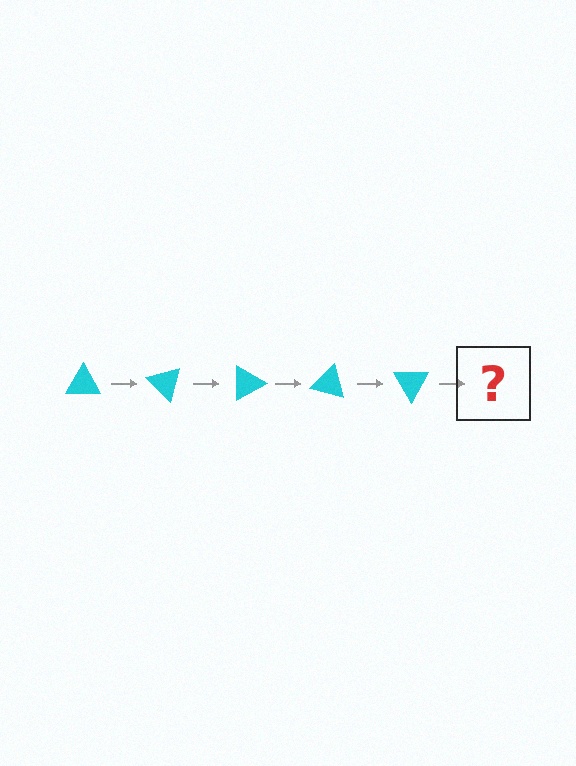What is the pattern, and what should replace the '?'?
The pattern is that the triangle rotates 45 degrees each step. The '?' should be a cyan triangle rotated 225 degrees.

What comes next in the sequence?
The next element should be a cyan triangle rotated 225 degrees.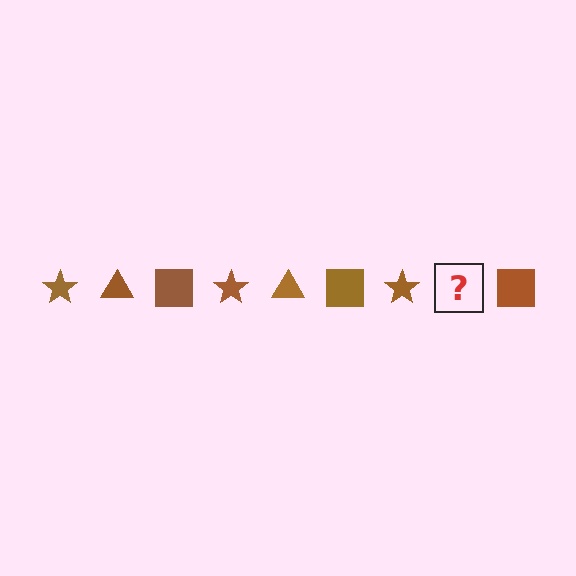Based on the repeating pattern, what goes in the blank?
The blank should be a brown triangle.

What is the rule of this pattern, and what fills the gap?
The rule is that the pattern cycles through star, triangle, square shapes in brown. The gap should be filled with a brown triangle.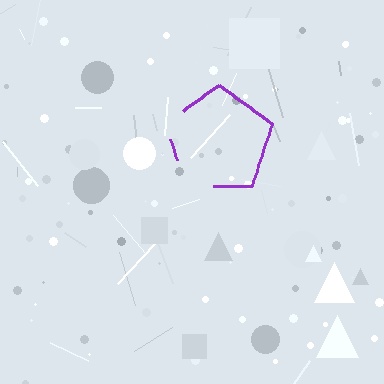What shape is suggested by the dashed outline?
The dashed outline suggests a pentagon.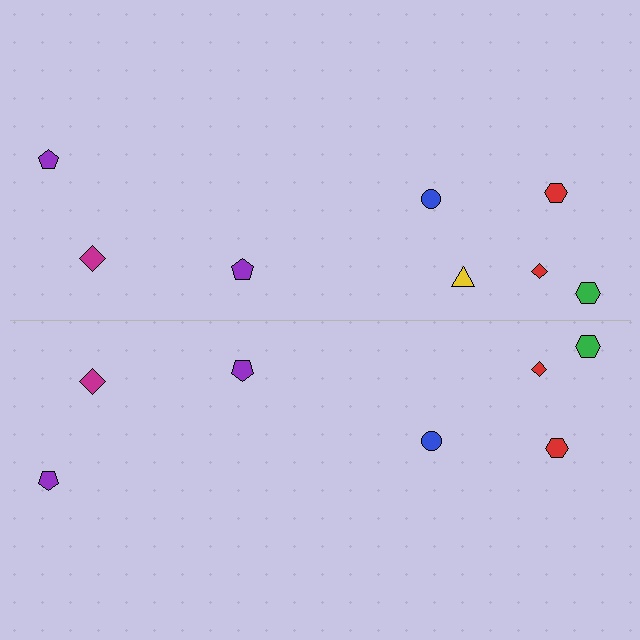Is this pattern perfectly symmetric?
No, the pattern is not perfectly symmetric. A yellow triangle is missing from the bottom side.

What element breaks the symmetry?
A yellow triangle is missing from the bottom side.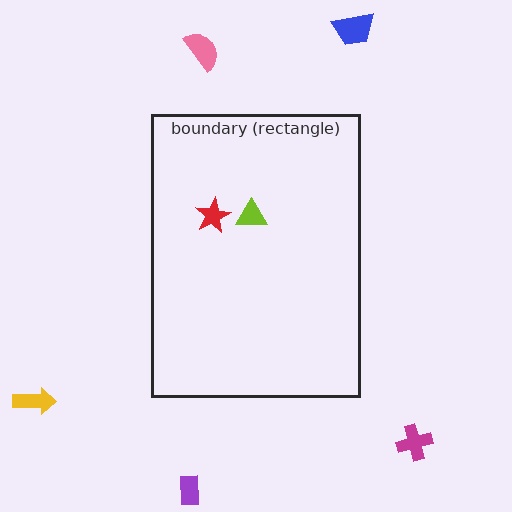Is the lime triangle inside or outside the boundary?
Inside.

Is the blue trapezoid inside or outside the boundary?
Outside.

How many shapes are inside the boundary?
2 inside, 5 outside.